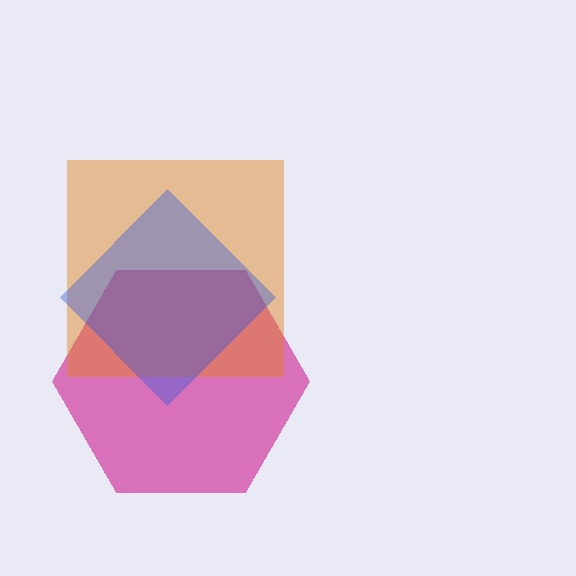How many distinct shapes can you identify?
There are 3 distinct shapes: a magenta hexagon, an orange square, a blue diamond.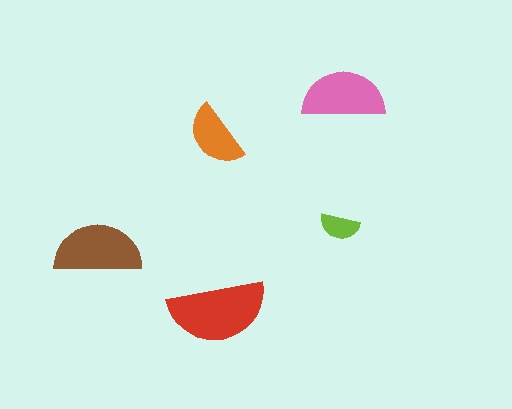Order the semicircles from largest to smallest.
the red one, the brown one, the pink one, the orange one, the lime one.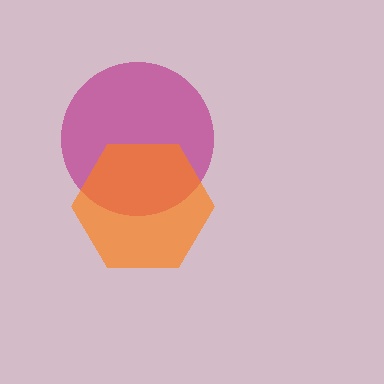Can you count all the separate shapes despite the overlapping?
Yes, there are 2 separate shapes.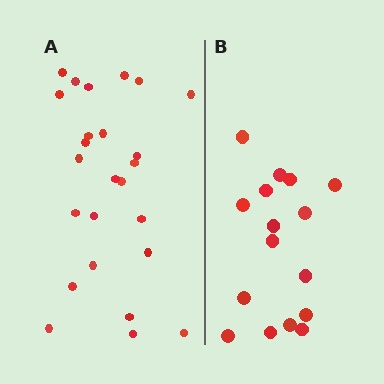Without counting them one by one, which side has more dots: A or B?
Region A (the left region) has more dots.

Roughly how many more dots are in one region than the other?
Region A has roughly 8 or so more dots than region B.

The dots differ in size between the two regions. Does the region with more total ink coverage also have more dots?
No. Region B has more total ink coverage because its dots are larger, but region A actually contains more individual dots. Total area can be misleading — the number of items is what matters here.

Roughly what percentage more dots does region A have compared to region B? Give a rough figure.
About 55% more.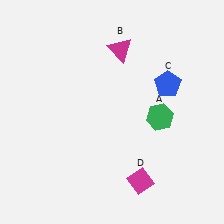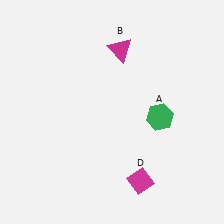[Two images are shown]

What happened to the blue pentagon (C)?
The blue pentagon (C) was removed in Image 2. It was in the top-right area of Image 1.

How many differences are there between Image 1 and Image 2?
There is 1 difference between the two images.